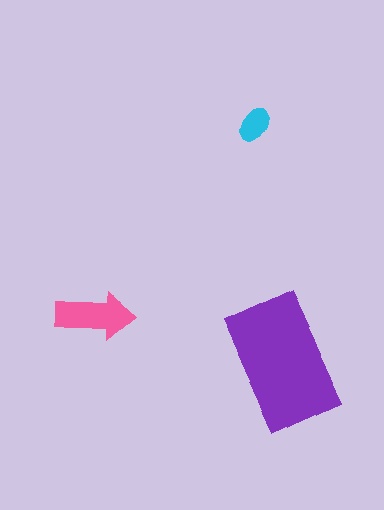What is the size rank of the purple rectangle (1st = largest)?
1st.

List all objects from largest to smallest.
The purple rectangle, the pink arrow, the cyan ellipse.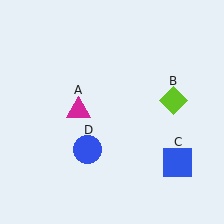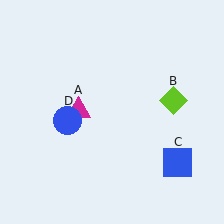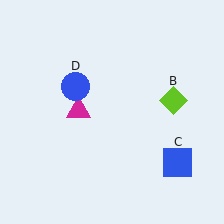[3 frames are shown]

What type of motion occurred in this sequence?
The blue circle (object D) rotated clockwise around the center of the scene.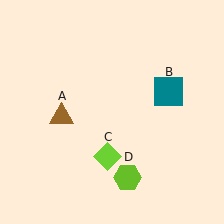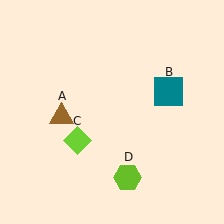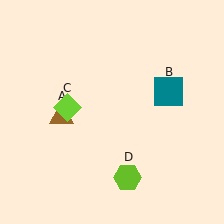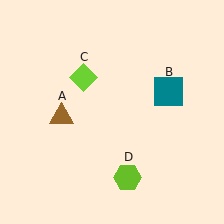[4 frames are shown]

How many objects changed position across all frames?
1 object changed position: lime diamond (object C).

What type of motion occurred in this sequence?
The lime diamond (object C) rotated clockwise around the center of the scene.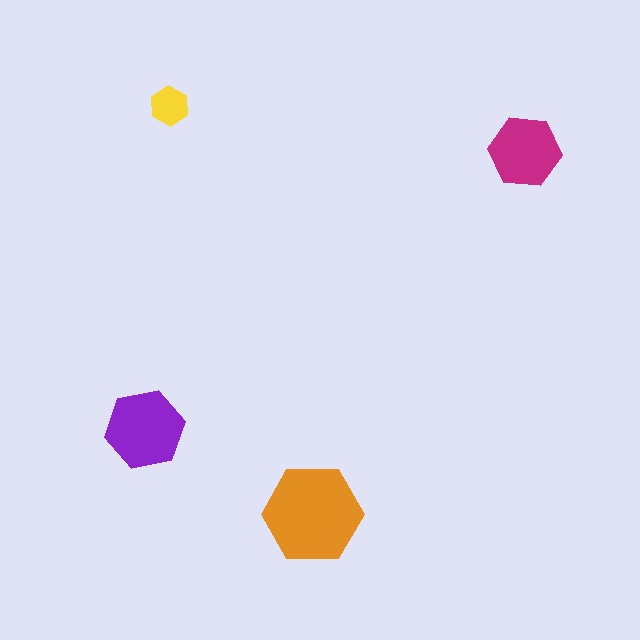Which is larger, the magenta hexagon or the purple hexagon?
The purple one.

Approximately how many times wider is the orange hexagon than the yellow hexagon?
About 2.5 times wider.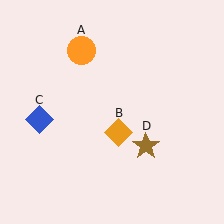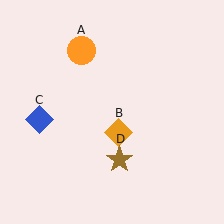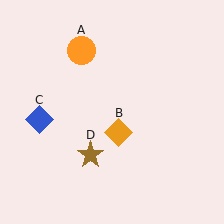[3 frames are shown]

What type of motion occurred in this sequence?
The brown star (object D) rotated clockwise around the center of the scene.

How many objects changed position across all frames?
1 object changed position: brown star (object D).